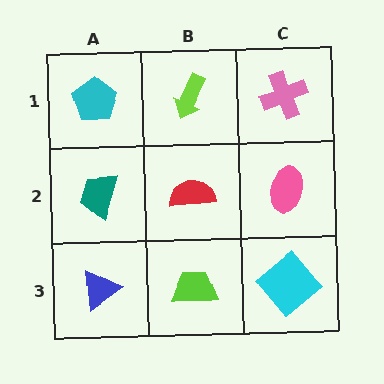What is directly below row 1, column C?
A pink ellipse.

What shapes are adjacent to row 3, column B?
A red semicircle (row 2, column B), a blue triangle (row 3, column A), a cyan diamond (row 3, column C).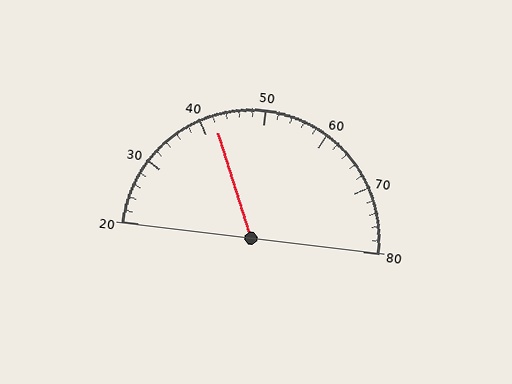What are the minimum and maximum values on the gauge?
The gauge ranges from 20 to 80.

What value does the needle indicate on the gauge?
The needle indicates approximately 42.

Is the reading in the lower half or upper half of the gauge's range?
The reading is in the lower half of the range (20 to 80).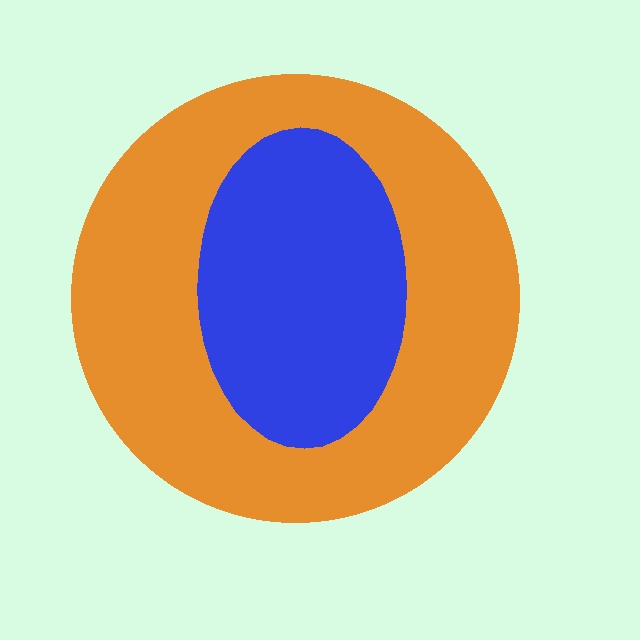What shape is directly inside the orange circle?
The blue ellipse.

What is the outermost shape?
The orange circle.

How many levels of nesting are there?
2.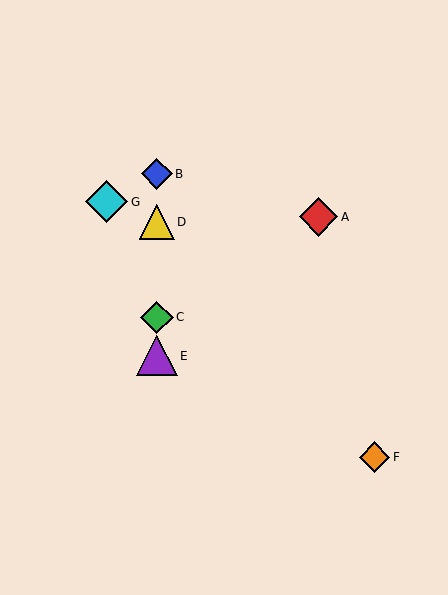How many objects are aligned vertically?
4 objects (B, C, D, E) are aligned vertically.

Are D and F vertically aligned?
No, D is at x≈157 and F is at x≈374.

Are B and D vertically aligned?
Yes, both are at x≈157.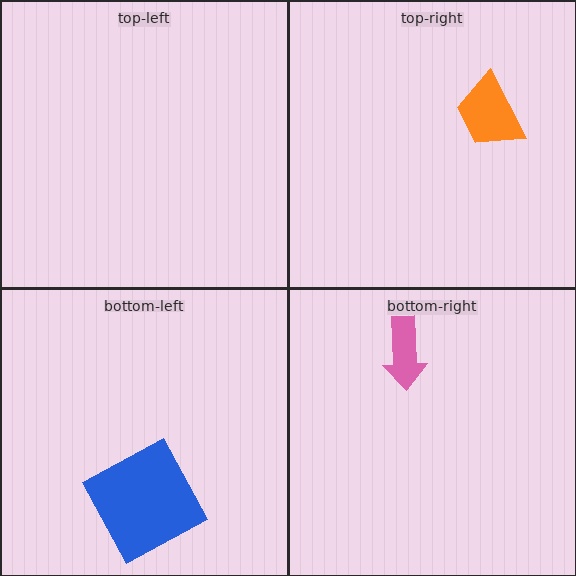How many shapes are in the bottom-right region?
1.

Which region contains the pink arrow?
The bottom-right region.